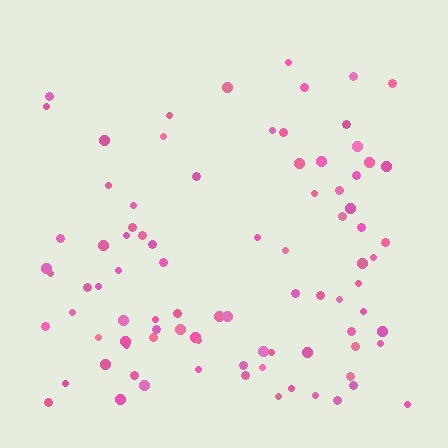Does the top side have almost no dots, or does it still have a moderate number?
Still a moderate number, just noticeably fewer than the bottom.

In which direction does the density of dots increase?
From top to bottom, with the bottom side densest.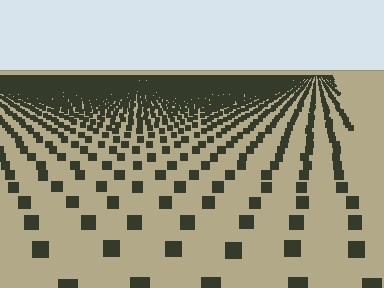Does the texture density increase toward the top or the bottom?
Density increases toward the top.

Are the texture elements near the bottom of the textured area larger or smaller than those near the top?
Larger. Near the bottom, elements are closer to the viewer and appear at a bigger on-screen size.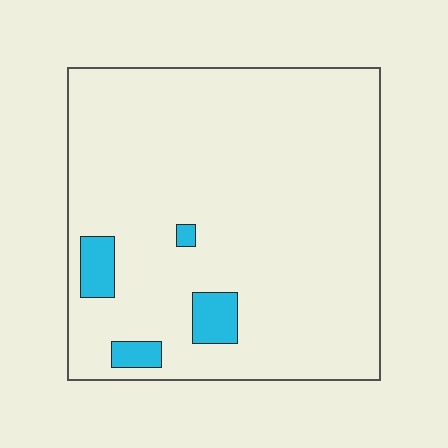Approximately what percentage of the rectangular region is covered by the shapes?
Approximately 5%.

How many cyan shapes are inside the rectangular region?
4.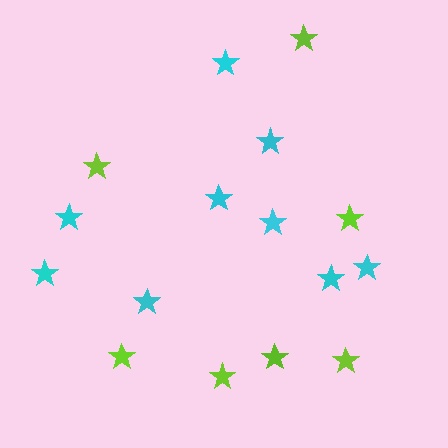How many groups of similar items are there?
There are 2 groups: one group of lime stars (7) and one group of cyan stars (9).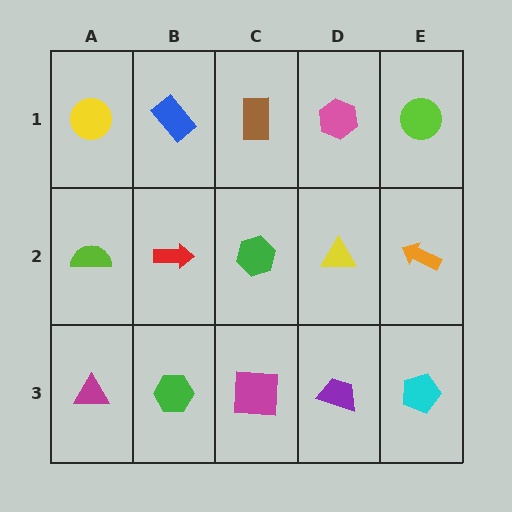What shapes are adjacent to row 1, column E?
An orange arrow (row 2, column E), a pink hexagon (row 1, column D).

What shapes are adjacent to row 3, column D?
A yellow triangle (row 2, column D), a magenta square (row 3, column C), a cyan pentagon (row 3, column E).